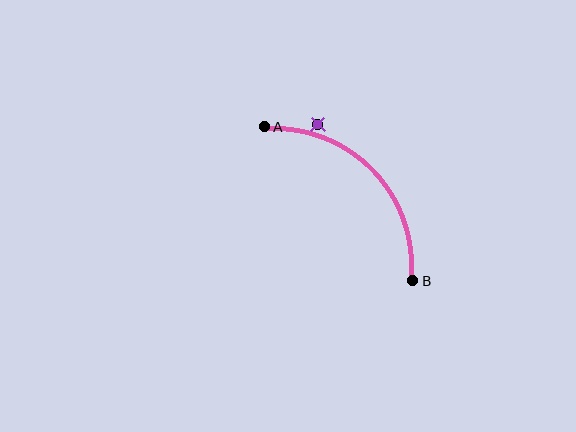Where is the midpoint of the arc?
The arc midpoint is the point on the curve farthest from the straight line joining A and B. It sits above and to the right of that line.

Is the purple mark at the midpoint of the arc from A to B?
No — the purple mark does not lie on the arc at all. It sits slightly outside the curve.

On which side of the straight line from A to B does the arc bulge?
The arc bulges above and to the right of the straight line connecting A and B.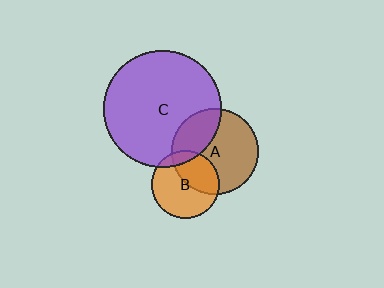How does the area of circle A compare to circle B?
Approximately 1.6 times.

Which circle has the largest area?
Circle C (purple).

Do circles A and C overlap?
Yes.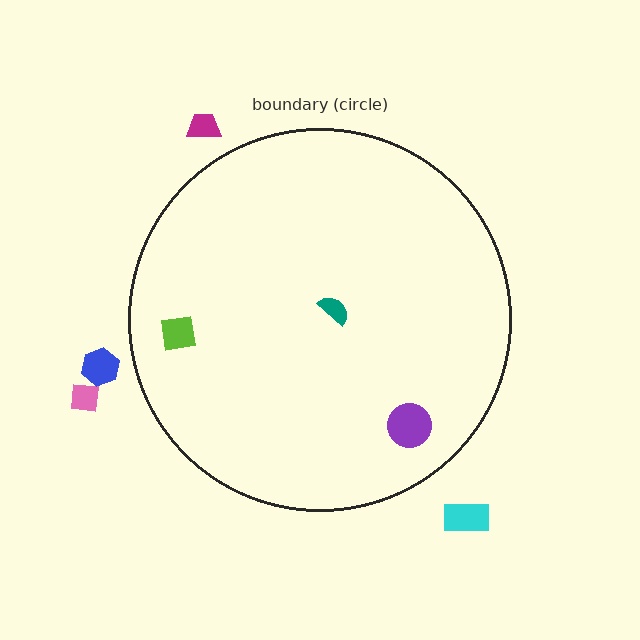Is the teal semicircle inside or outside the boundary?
Inside.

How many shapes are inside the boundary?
3 inside, 4 outside.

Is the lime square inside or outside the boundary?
Inside.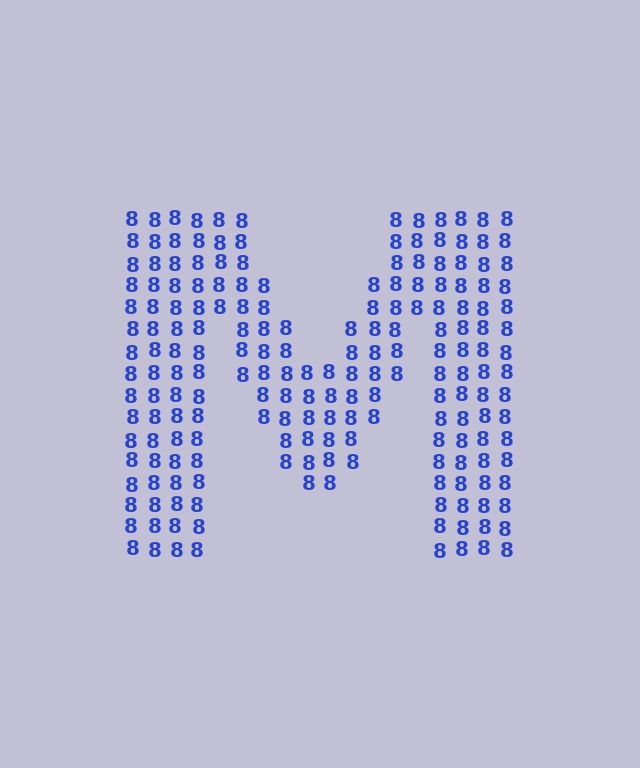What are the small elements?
The small elements are digit 8's.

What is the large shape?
The large shape is the letter M.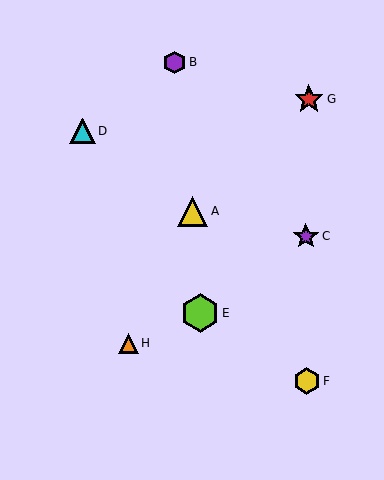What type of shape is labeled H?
Shape H is an orange triangle.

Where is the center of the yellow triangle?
The center of the yellow triangle is at (193, 211).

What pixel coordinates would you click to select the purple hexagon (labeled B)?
Click at (174, 62) to select the purple hexagon B.